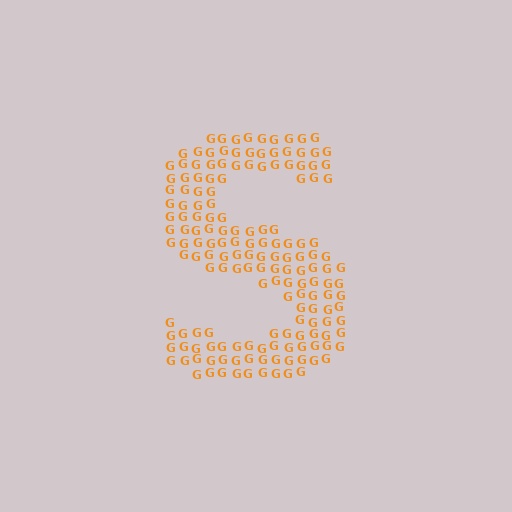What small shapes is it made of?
It is made of small letter G's.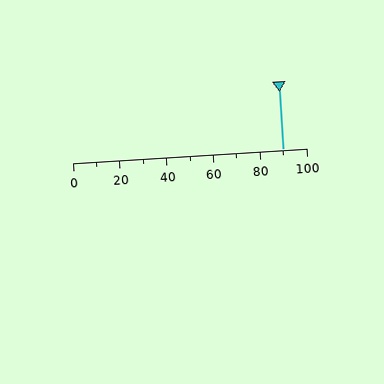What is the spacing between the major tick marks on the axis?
The major ticks are spaced 20 apart.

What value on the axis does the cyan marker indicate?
The marker indicates approximately 90.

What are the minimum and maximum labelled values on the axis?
The axis runs from 0 to 100.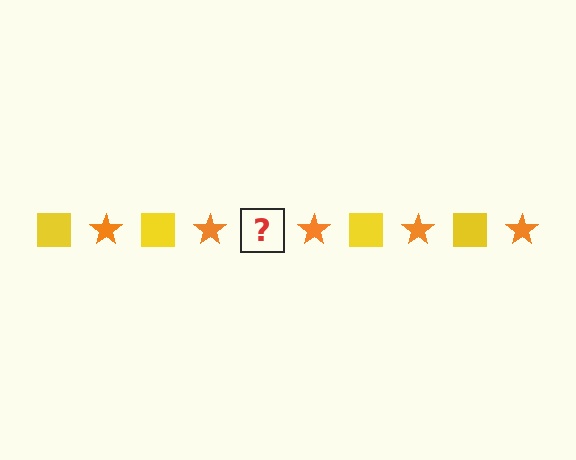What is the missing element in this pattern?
The missing element is a yellow square.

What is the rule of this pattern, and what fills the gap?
The rule is that the pattern alternates between yellow square and orange star. The gap should be filled with a yellow square.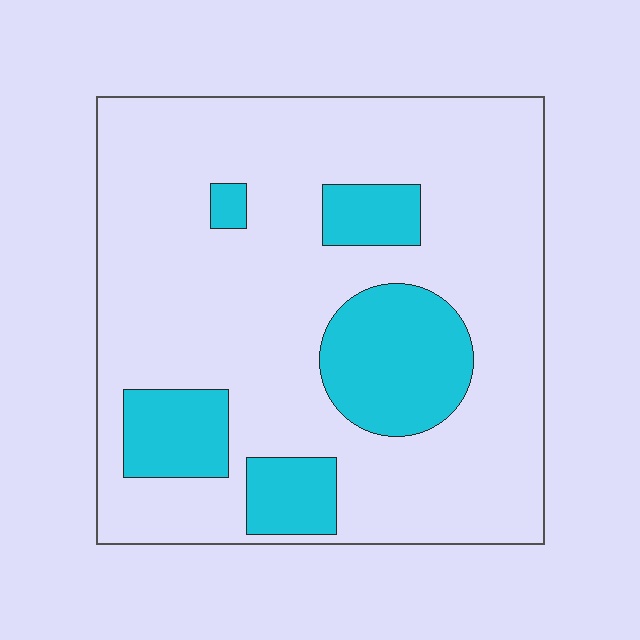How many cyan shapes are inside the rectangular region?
5.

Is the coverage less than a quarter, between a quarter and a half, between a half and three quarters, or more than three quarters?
Less than a quarter.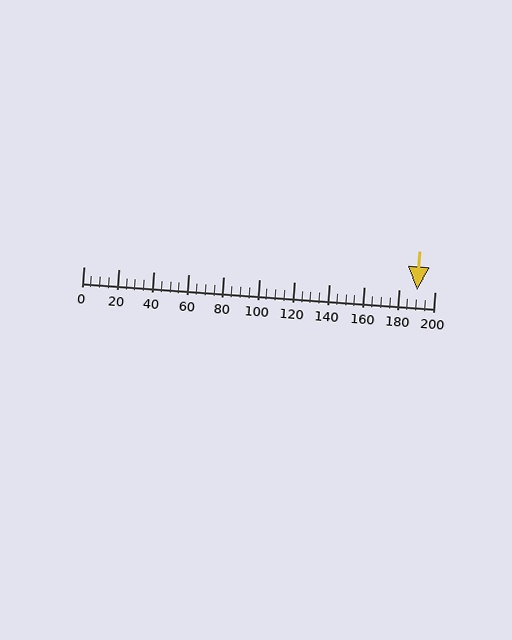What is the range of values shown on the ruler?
The ruler shows values from 0 to 200.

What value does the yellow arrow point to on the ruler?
The yellow arrow points to approximately 190.